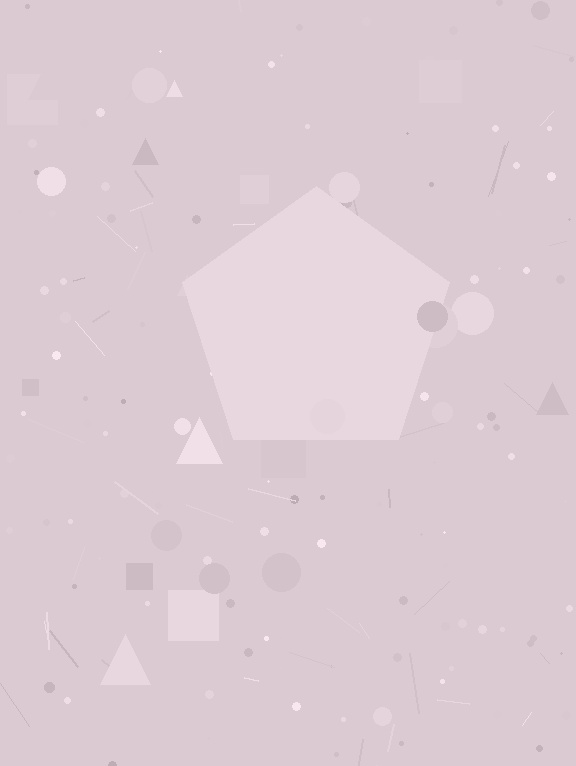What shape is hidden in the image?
A pentagon is hidden in the image.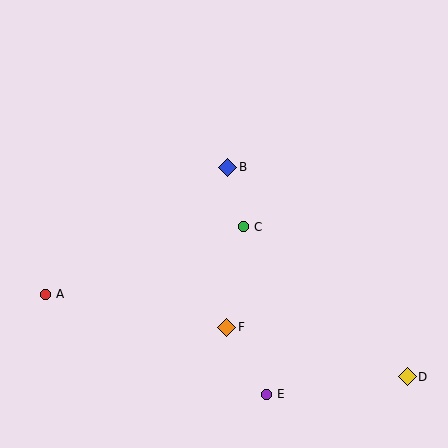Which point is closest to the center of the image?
Point C at (243, 227) is closest to the center.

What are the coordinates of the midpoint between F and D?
The midpoint between F and D is at (317, 352).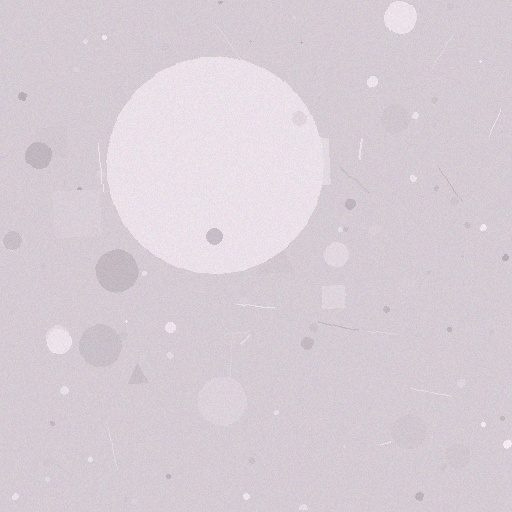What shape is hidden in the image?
A circle is hidden in the image.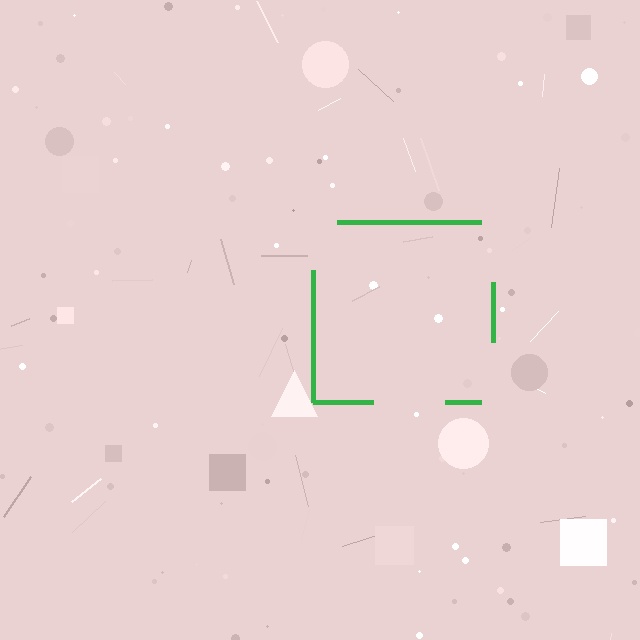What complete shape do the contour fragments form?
The contour fragments form a square.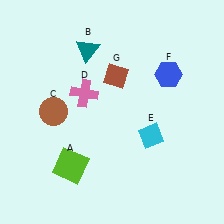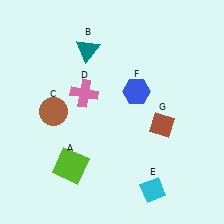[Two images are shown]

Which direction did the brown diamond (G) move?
The brown diamond (G) moved down.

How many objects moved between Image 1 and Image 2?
3 objects moved between the two images.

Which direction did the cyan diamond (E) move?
The cyan diamond (E) moved down.